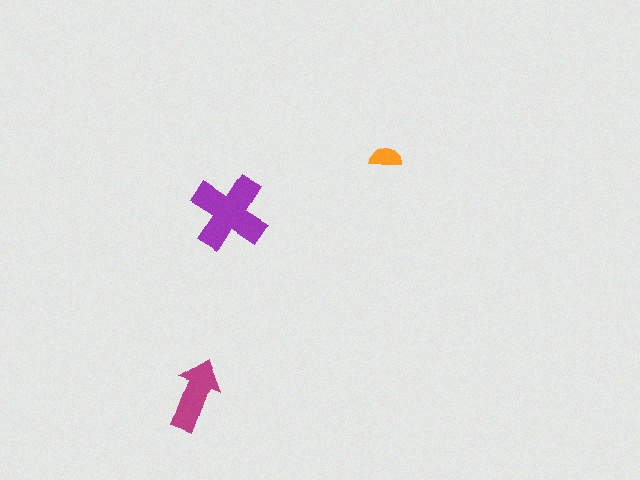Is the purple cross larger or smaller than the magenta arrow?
Larger.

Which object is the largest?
The purple cross.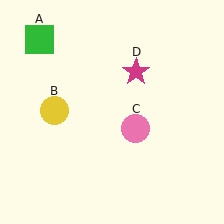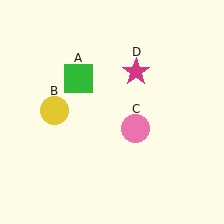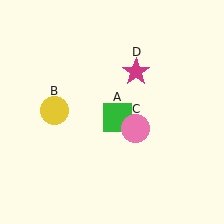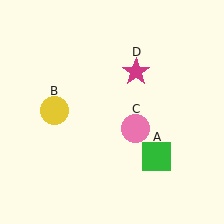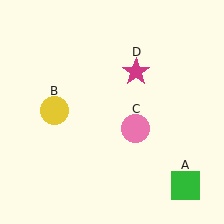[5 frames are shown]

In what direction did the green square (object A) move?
The green square (object A) moved down and to the right.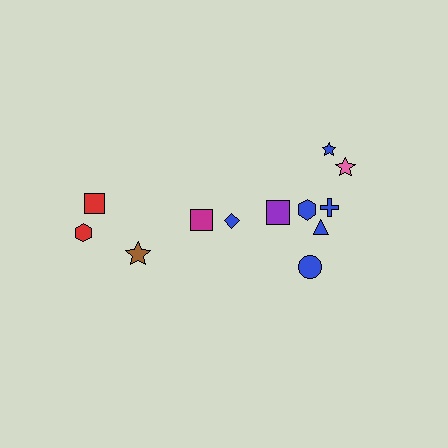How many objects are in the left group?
There are 4 objects.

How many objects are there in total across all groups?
There are 12 objects.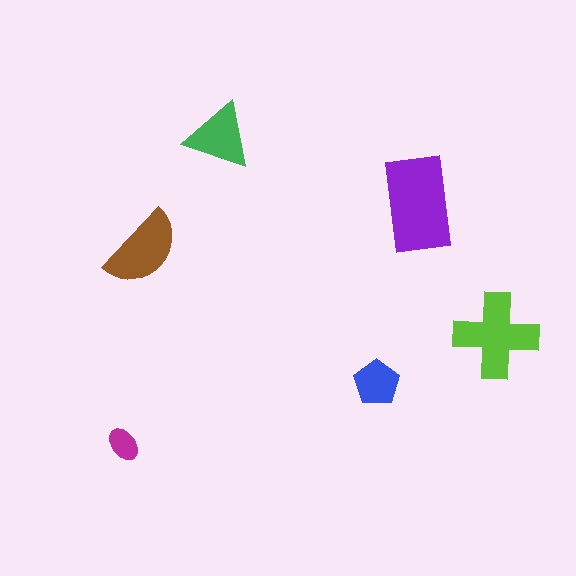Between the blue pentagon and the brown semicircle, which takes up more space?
The brown semicircle.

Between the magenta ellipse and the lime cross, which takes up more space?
The lime cross.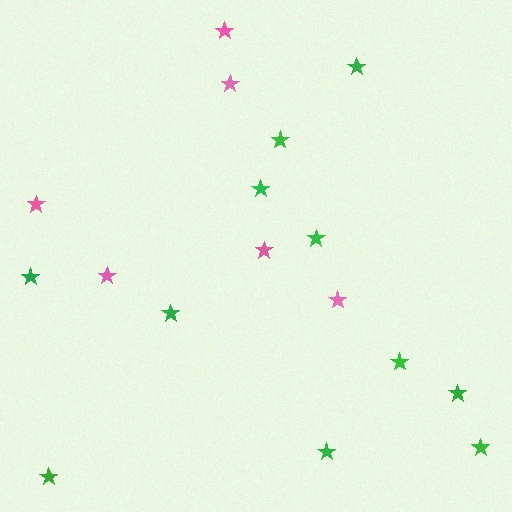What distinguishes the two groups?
There are 2 groups: one group of pink stars (6) and one group of green stars (11).